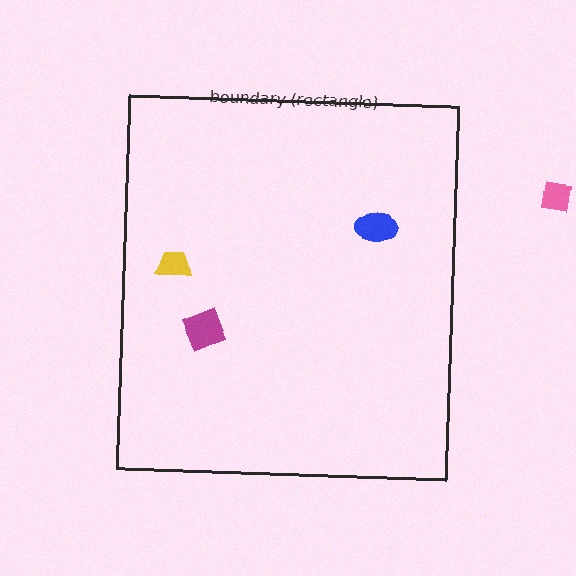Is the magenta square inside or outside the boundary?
Inside.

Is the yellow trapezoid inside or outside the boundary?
Inside.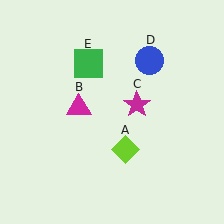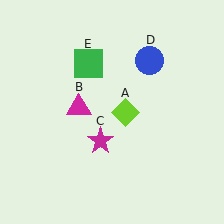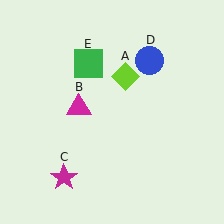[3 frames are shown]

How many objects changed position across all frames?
2 objects changed position: lime diamond (object A), magenta star (object C).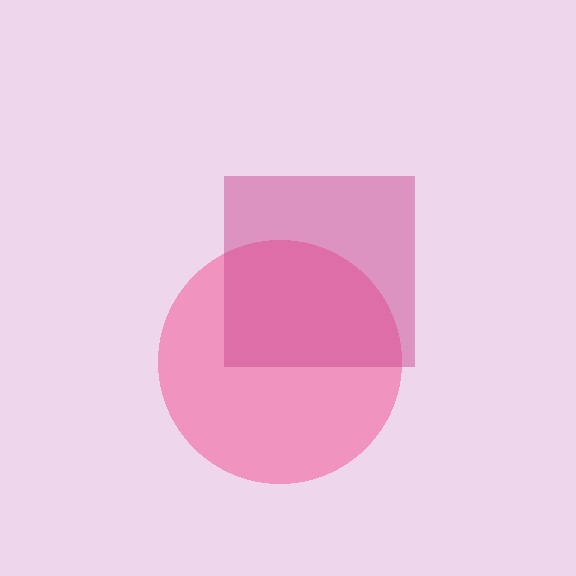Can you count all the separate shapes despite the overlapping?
Yes, there are 2 separate shapes.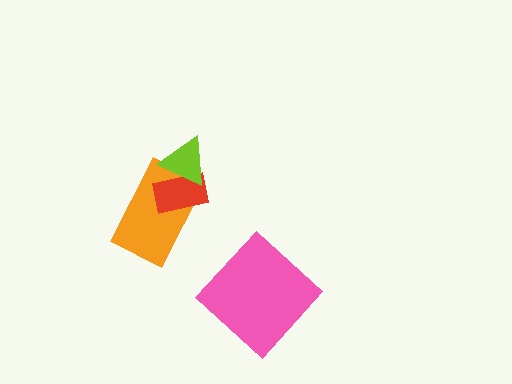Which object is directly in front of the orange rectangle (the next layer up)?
The red rectangle is directly in front of the orange rectangle.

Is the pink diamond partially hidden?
No, no other shape covers it.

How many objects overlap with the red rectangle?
2 objects overlap with the red rectangle.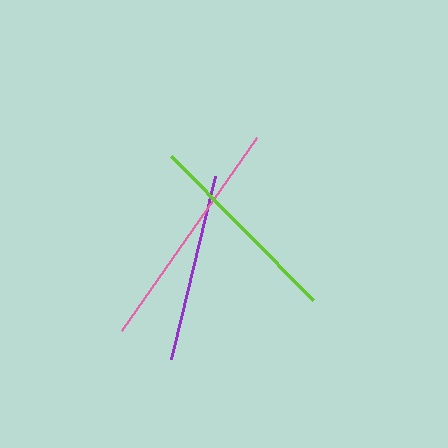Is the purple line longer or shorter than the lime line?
The lime line is longer than the purple line.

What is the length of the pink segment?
The pink segment is approximately 235 pixels long.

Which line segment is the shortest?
The purple line is the shortest at approximately 188 pixels.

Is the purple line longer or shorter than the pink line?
The pink line is longer than the purple line.